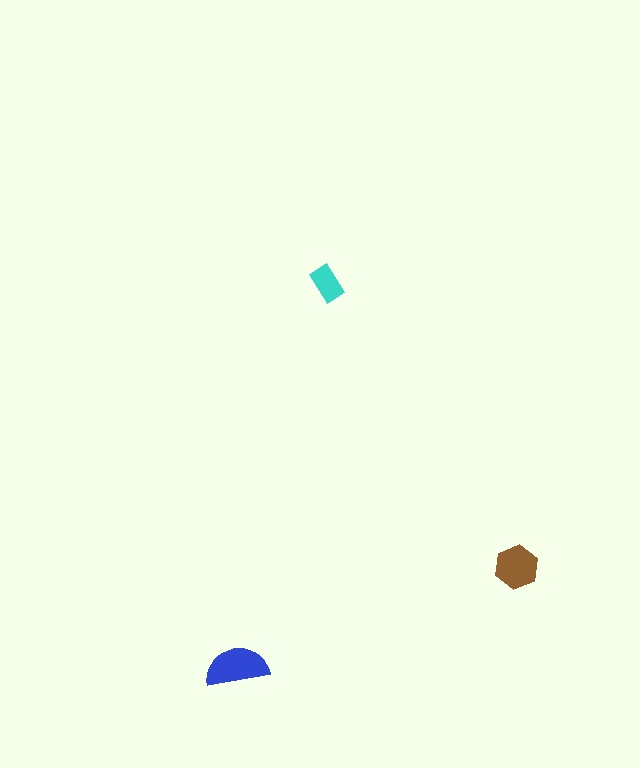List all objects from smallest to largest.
The cyan rectangle, the brown hexagon, the blue semicircle.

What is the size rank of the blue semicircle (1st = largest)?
1st.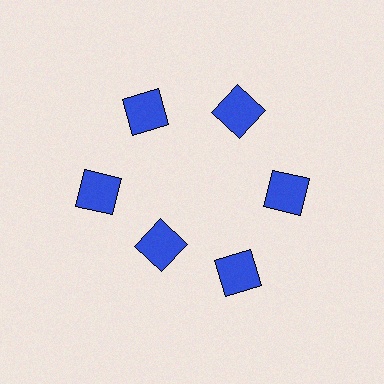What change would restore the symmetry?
The symmetry would be restored by moving it outward, back onto the ring so that all 6 squares sit at equal angles and equal distance from the center.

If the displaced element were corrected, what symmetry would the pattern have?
It would have 6-fold rotational symmetry — the pattern would map onto itself every 60 degrees.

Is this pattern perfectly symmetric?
No. The 6 blue squares are arranged in a ring, but one element near the 7 o'clock position is pulled inward toward the center, breaking the 6-fold rotational symmetry.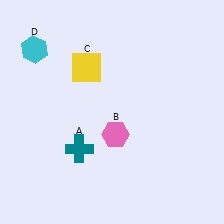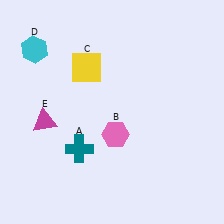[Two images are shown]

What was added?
A magenta triangle (E) was added in Image 2.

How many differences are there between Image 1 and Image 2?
There is 1 difference between the two images.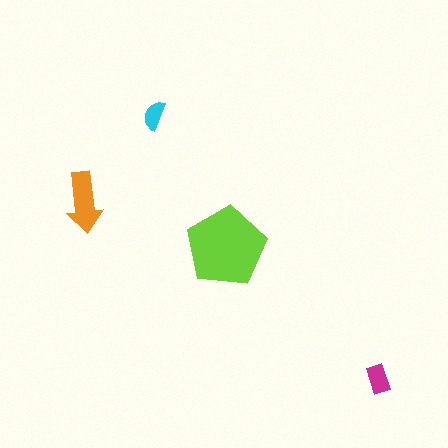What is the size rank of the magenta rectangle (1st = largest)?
3rd.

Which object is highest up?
The cyan semicircle is topmost.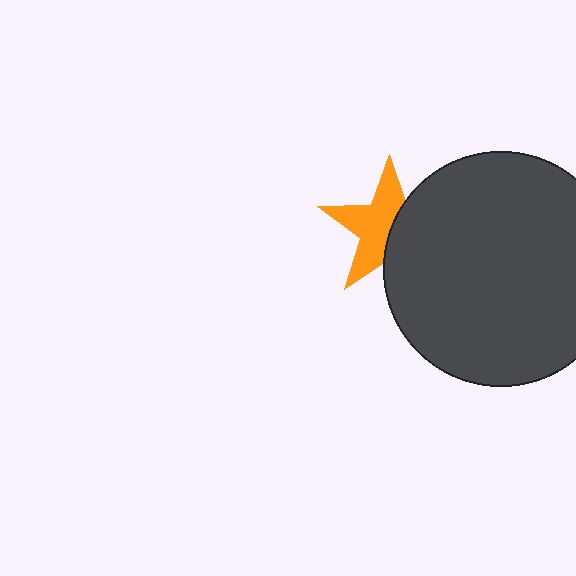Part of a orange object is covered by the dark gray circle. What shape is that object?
It is a star.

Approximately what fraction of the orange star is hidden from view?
Roughly 43% of the orange star is hidden behind the dark gray circle.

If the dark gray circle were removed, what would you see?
You would see the complete orange star.